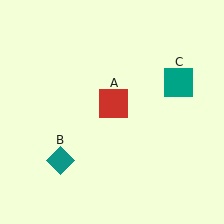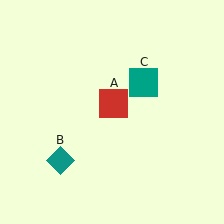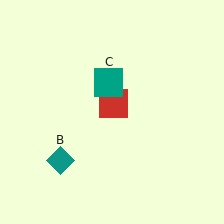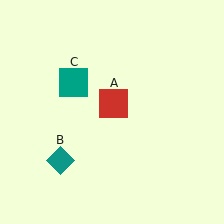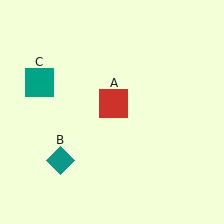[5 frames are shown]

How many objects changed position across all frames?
1 object changed position: teal square (object C).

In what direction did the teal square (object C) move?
The teal square (object C) moved left.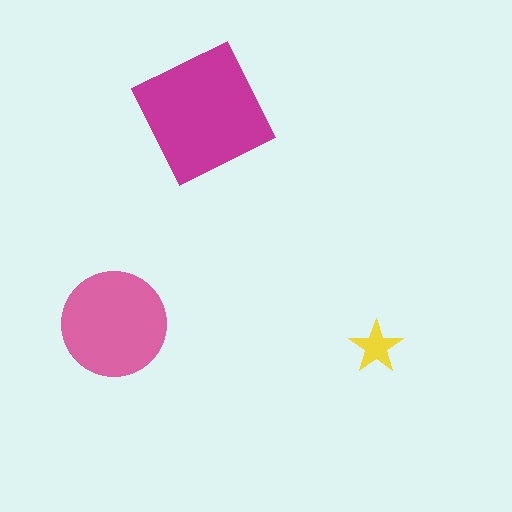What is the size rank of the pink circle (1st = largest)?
2nd.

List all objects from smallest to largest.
The yellow star, the pink circle, the magenta square.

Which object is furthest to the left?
The pink circle is leftmost.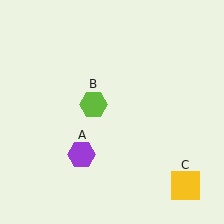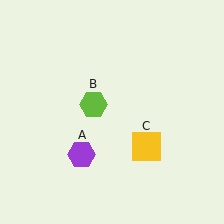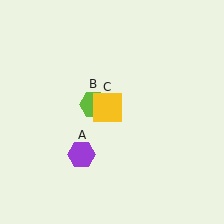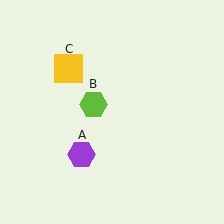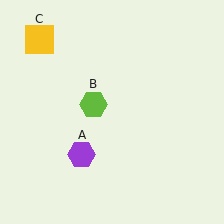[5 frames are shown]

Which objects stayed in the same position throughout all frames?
Purple hexagon (object A) and lime hexagon (object B) remained stationary.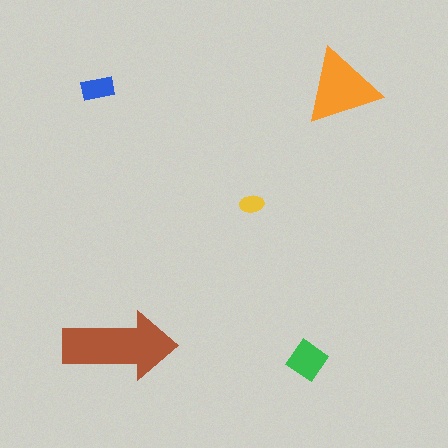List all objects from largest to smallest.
The brown arrow, the orange triangle, the green diamond, the blue rectangle, the yellow ellipse.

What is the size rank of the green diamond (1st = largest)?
3rd.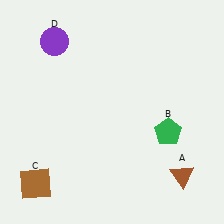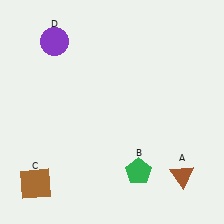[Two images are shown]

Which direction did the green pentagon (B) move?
The green pentagon (B) moved down.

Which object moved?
The green pentagon (B) moved down.